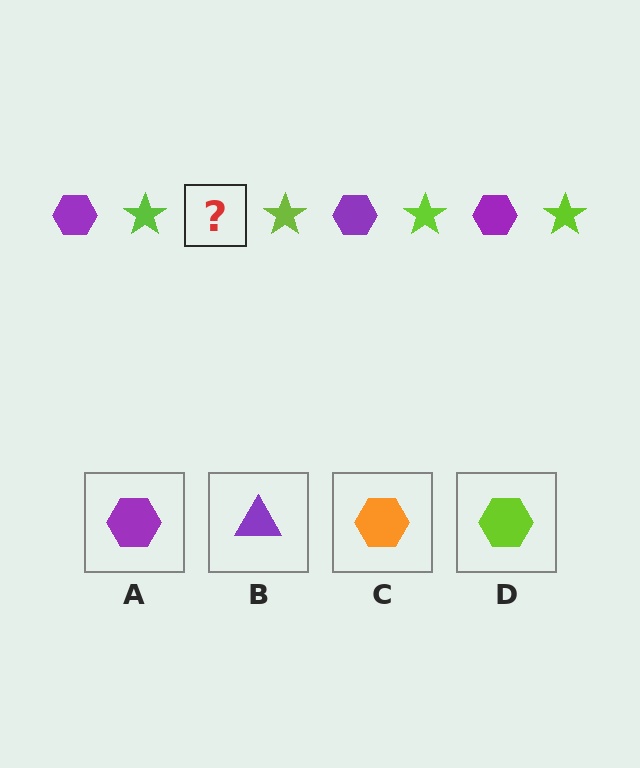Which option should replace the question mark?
Option A.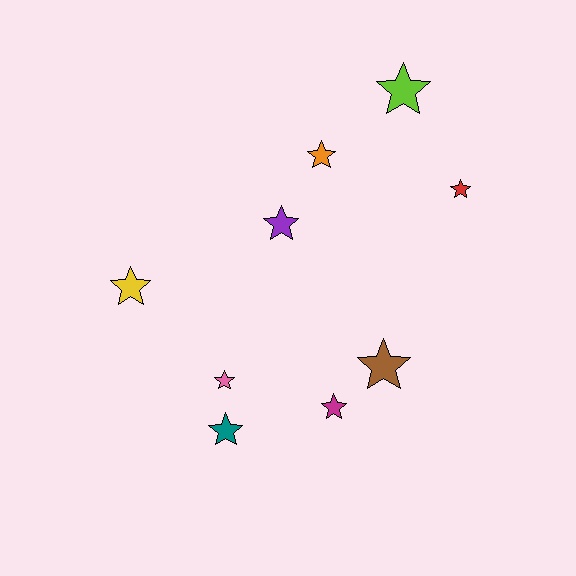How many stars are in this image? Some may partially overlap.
There are 9 stars.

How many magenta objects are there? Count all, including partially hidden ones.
There is 1 magenta object.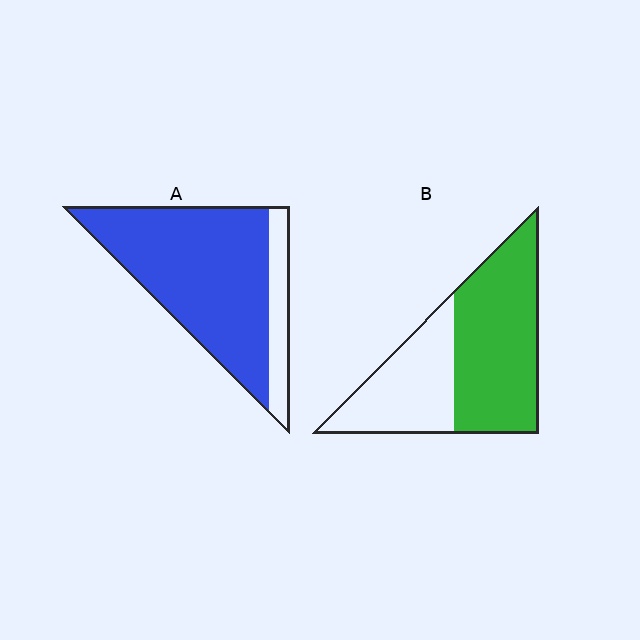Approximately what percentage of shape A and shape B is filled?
A is approximately 80% and B is approximately 60%.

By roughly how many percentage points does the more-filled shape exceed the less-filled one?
By roughly 20 percentage points (A over B).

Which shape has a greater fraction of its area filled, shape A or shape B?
Shape A.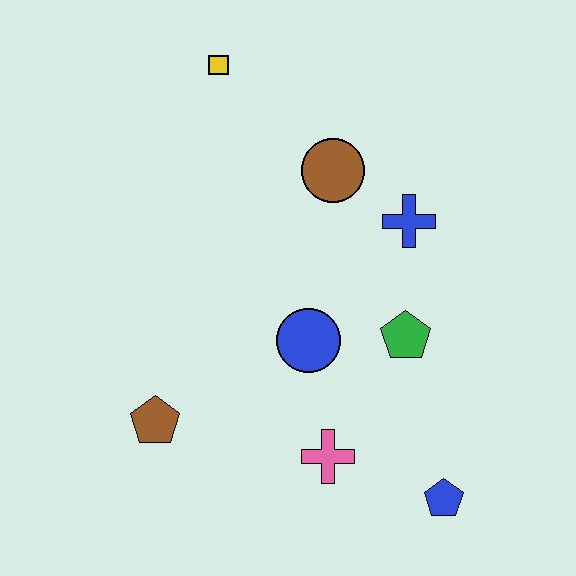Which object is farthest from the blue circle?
The yellow square is farthest from the blue circle.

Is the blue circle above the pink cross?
Yes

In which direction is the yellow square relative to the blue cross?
The yellow square is to the left of the blue cross.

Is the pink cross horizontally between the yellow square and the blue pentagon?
Yes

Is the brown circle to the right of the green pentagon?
No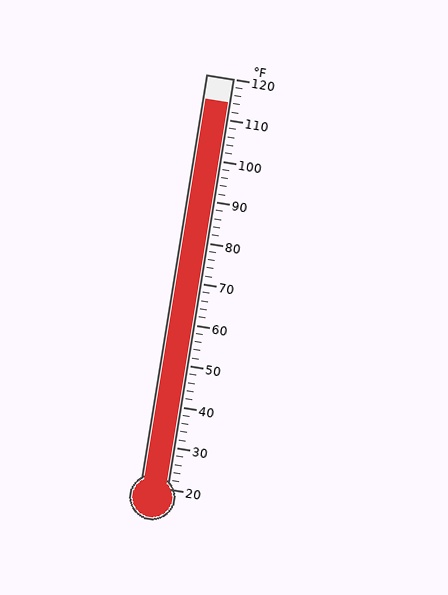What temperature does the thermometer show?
The thermometer shows approximately 114°F.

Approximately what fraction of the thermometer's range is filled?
The thermometer is filled to approximately 95% of its range.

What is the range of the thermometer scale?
The thermometer scale ranges from 20°F to 120°F.